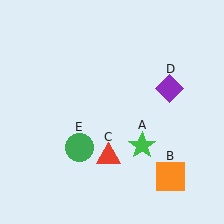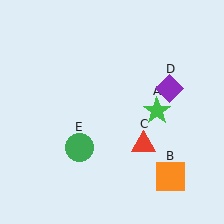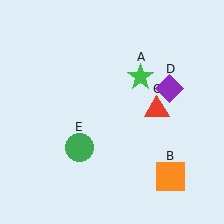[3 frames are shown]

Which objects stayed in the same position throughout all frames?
Orange square (object B) and purple diamond (object D) and green circle (object E) remained stationary.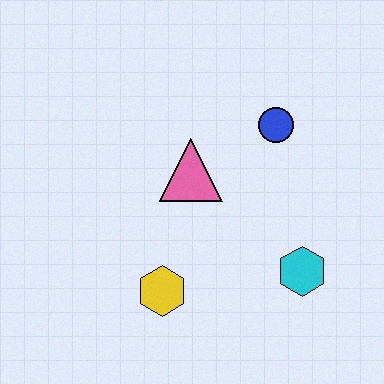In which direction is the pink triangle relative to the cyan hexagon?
The pink triangle is to the left of the cyan hexagon.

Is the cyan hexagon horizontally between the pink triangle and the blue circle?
No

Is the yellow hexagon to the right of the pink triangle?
No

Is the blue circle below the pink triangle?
No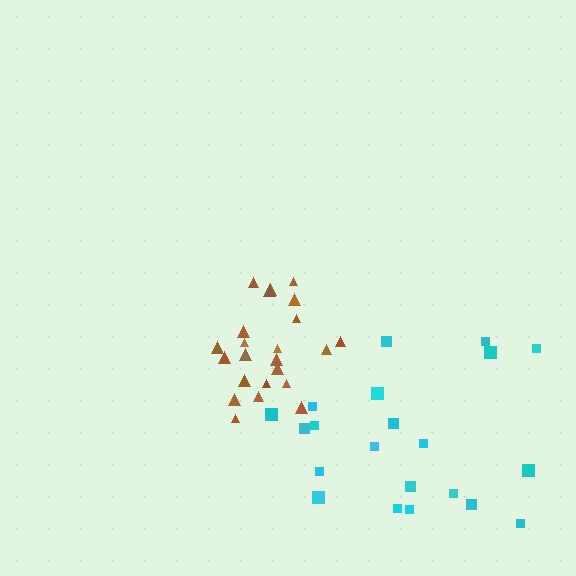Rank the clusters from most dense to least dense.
brown, cyan.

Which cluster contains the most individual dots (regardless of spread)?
Brown (24).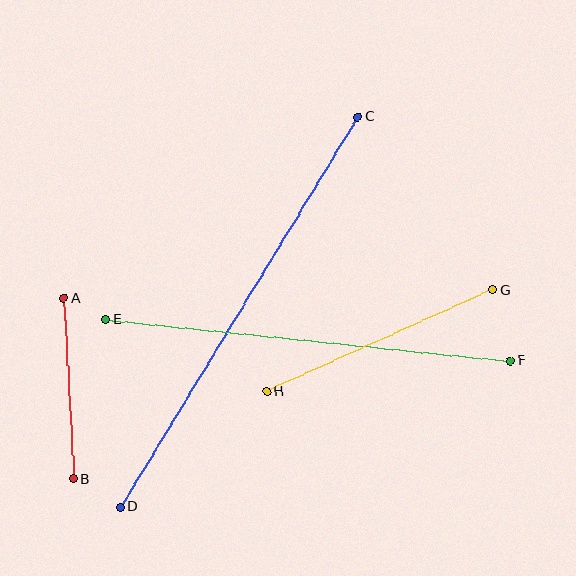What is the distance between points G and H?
The distance is approximately 248 pixels.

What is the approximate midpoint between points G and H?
The midpoint is at approximately (380, 341) pixels.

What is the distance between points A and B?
The distance is approximately 181 pixels.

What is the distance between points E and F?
The distance is approximately 407 pixels.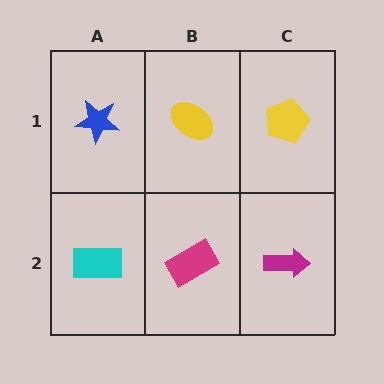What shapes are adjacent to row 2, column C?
A yellow pentagon (row 1, column C), a magenta rectangle (row 2, column B).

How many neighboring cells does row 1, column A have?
2.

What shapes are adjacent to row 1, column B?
A magenta rectangle (row 2, column B), a blue star (row 1, column A), a yellow pentagon (row 1, column C).